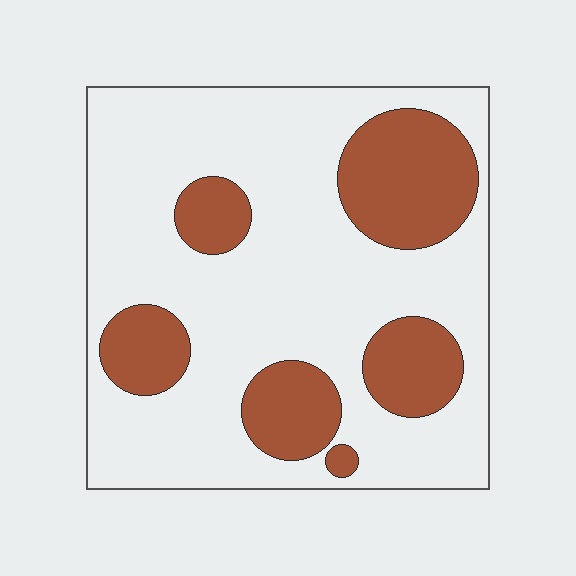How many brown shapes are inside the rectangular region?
6.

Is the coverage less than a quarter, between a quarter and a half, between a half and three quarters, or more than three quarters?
Between a quarter and a half.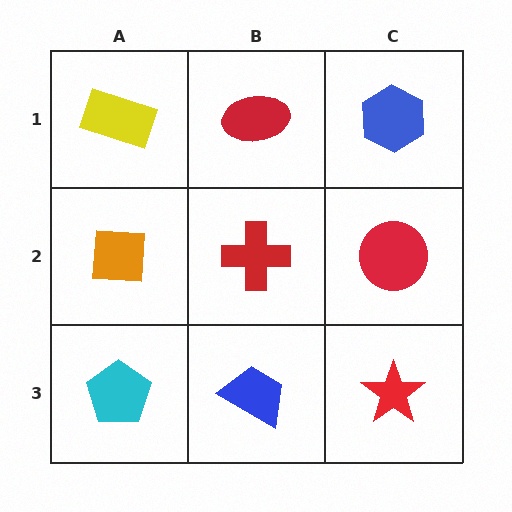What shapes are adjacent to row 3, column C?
A red circle (row 2, column C), a blue trapezoid (row 3, column B).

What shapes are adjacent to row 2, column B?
A red ellipse (row 1, column B), a blue trapezoid (row 3, column B), an orange square (row 2, column A), a red circle (row 2, column C).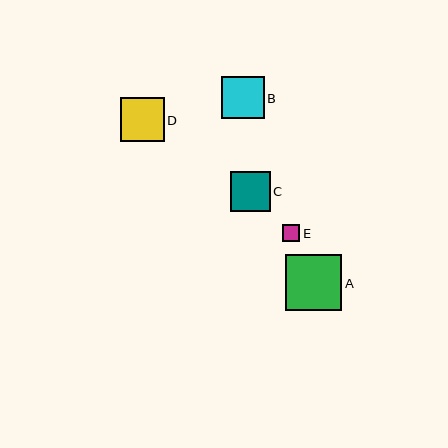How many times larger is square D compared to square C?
Square D is approximately 1.1 times the size of square C.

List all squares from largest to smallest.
From largest to smallest: A, D, B, C, E.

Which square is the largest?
Square A is the largest with a size of approximately 56 pixels.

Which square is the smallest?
Square E is the smallest with a size of approximately 17 pixels.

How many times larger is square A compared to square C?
Square A is approximately 1.4 times the size of square C.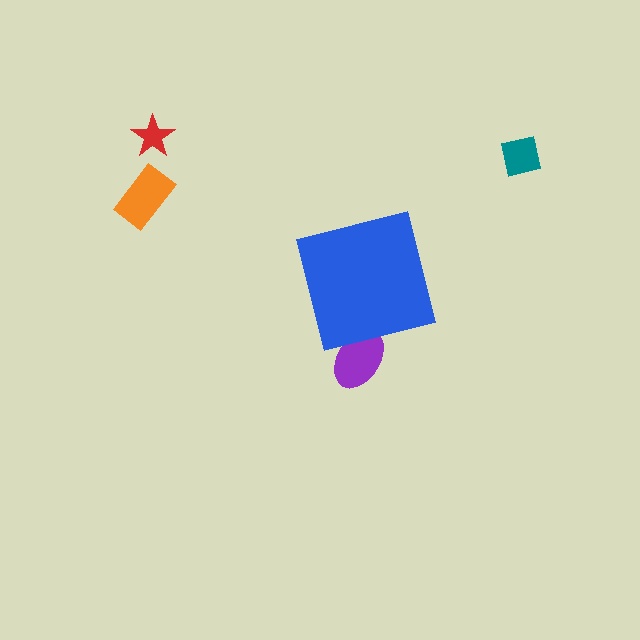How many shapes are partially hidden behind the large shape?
1 shape is partially hidden.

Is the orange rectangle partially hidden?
No, the orange rectangle is fully visible.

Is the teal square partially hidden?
No, the teal square is fully visible.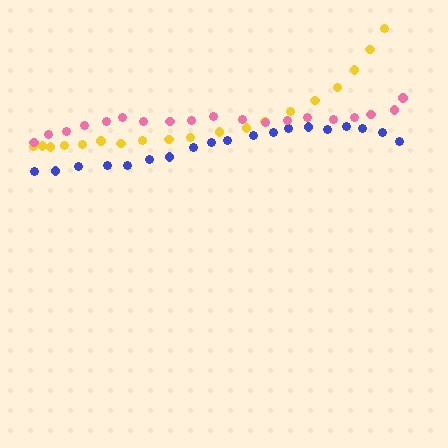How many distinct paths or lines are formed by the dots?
There are 3 distinct paths.